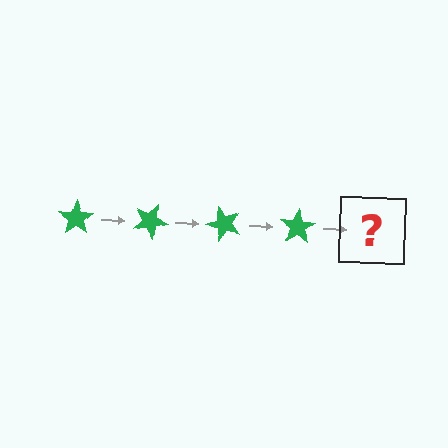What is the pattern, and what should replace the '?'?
The pattern is that the star rotates 25 degrees each step. The '?' should be a green star rotated 100 degrees.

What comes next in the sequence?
The next element should be a green star rotated 100 degrees.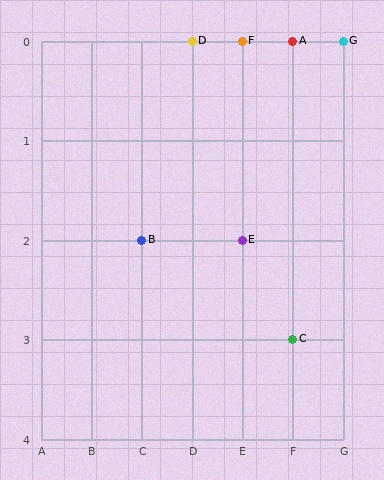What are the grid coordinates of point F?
Point F is at grid coordinates (E, 0).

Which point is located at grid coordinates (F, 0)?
Point A is at (F, 0).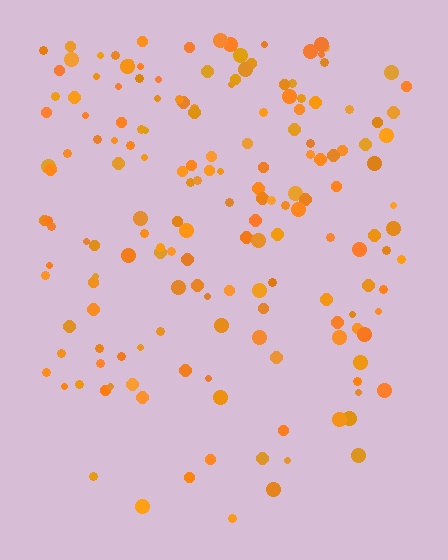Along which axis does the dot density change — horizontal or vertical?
Vertical.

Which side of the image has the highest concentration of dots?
The top.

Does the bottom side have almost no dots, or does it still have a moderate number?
Still a moderate number, just noticeably fewer than the top.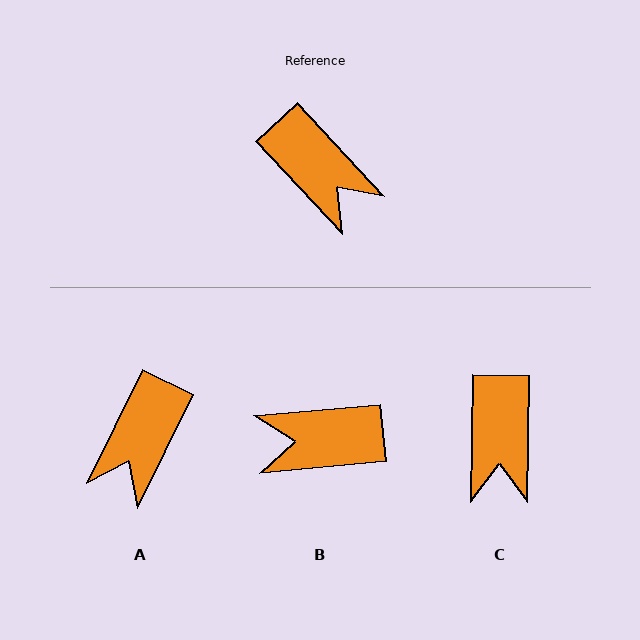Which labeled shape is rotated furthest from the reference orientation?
B, about 128 degrees away.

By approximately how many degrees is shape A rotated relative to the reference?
Approximately 69 degrees clockwise.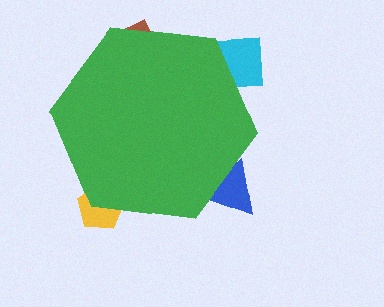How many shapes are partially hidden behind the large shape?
4 shapes are partially hidden.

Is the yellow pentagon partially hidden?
Yes, the yellow pentagon is partially hidden behind the green hexagon.